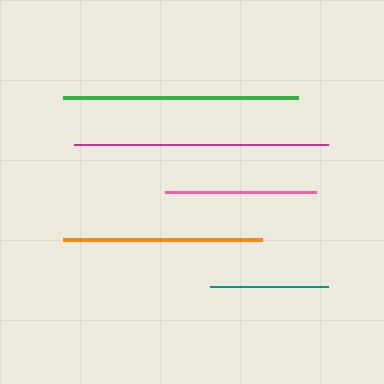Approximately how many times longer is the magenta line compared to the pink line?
The magenta line is approximately 1.7 times the length of the pink line.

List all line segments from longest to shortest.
From longest to shortest: magenta, green, orange, pink, teal.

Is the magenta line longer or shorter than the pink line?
The magenta line is longer than the pink line.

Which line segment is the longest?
The magenta line is the longest at approximately 254 pixels.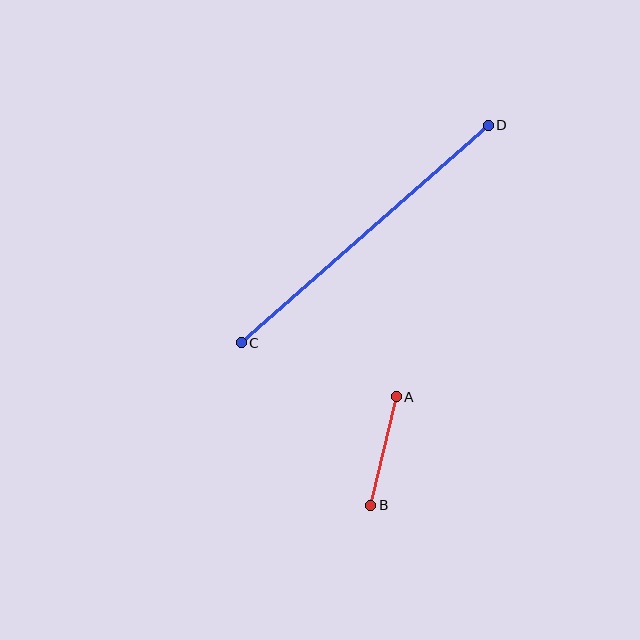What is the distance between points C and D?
The distance is approximately 329 pixels.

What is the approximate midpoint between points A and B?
The midpoint is at approximately (384, 451) pixels.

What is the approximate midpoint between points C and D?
The midpoint is at approximately (365, 234) pixels.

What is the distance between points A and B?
The distance is approximately 111 pixels.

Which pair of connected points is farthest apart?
Points C and D are farthest apart.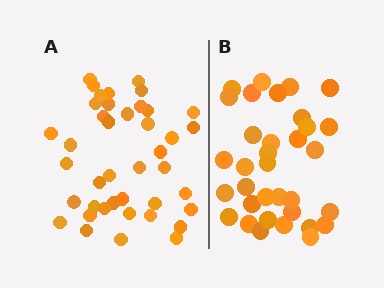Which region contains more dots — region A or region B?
Region A (the left region) has more dots.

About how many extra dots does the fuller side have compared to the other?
Region A has roughly 8 or so more dots than region B.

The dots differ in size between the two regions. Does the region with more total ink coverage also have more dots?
No. Region B has more total ink coverage because its dots are larger, but region A actually contains more individual dots. Total area can be misleading — the number of items is what matters here.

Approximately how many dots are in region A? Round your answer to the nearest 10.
About 40 dots. (The exact count is 41, which rounds to 40.)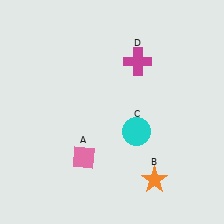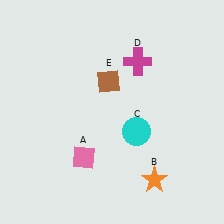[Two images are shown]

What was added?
A brown diamond (E) was added in Image 2.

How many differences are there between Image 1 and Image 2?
There is 1 difference between the two images.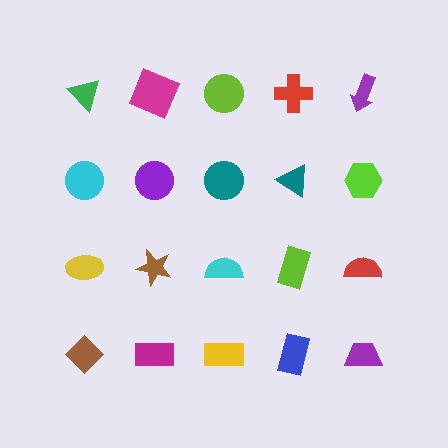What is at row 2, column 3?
A teal circle.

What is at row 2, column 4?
A teal triangle.